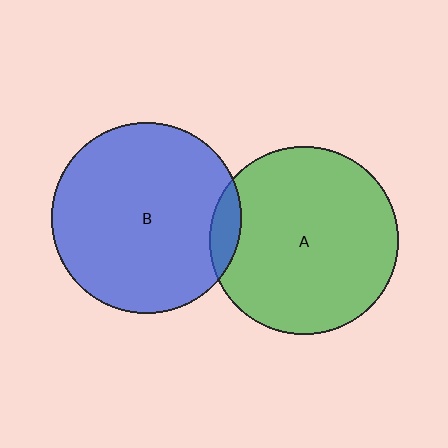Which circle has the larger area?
Circle B (blue).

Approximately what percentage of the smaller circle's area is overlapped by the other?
Approximately 10%.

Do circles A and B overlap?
Yes.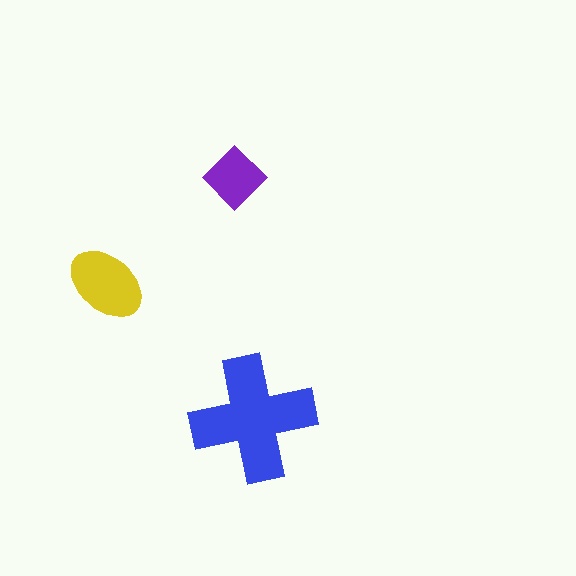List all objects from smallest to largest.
The purple diamond, the yellow ellipse, the blue cross.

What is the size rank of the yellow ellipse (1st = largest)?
2nd.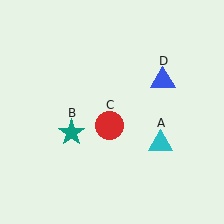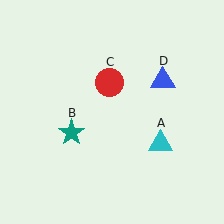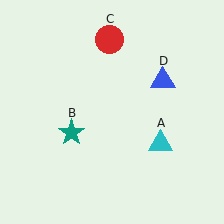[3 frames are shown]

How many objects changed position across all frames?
1 object changed position: red circle (object C).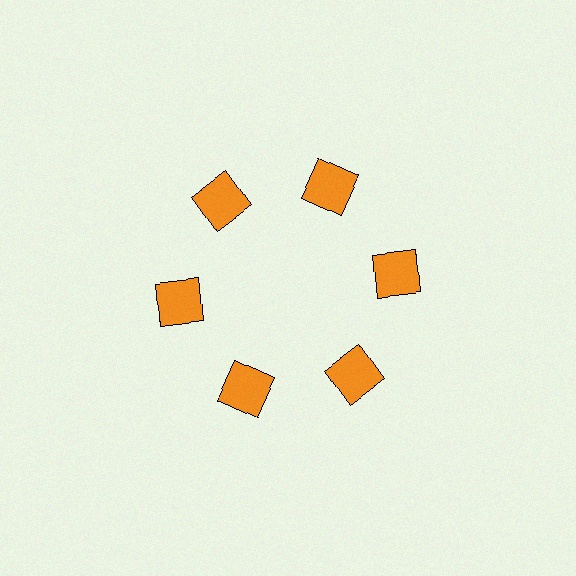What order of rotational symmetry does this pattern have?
This pattern has 6-fold rotational symmetry.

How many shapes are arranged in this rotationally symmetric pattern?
There are 6 shapes, arranged in 6 groups of 1.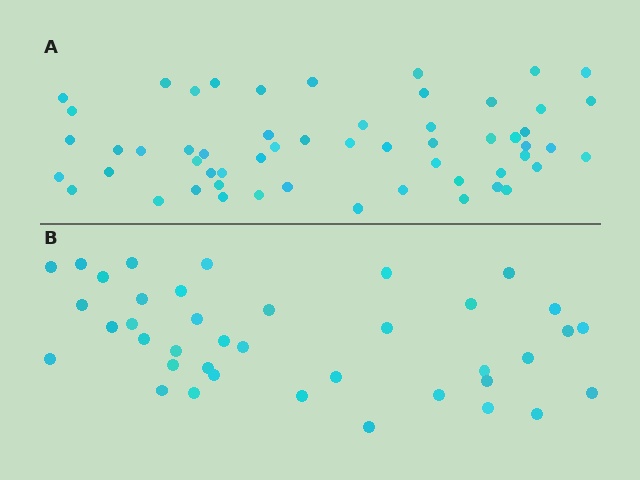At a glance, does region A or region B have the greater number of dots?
Region A (the top region) has more dots.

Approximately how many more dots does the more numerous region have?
Region A has approximately 15 more dots than region B.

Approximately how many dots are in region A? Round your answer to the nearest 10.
About 60 dots. (The exact count is 56, which rounds to 60.)